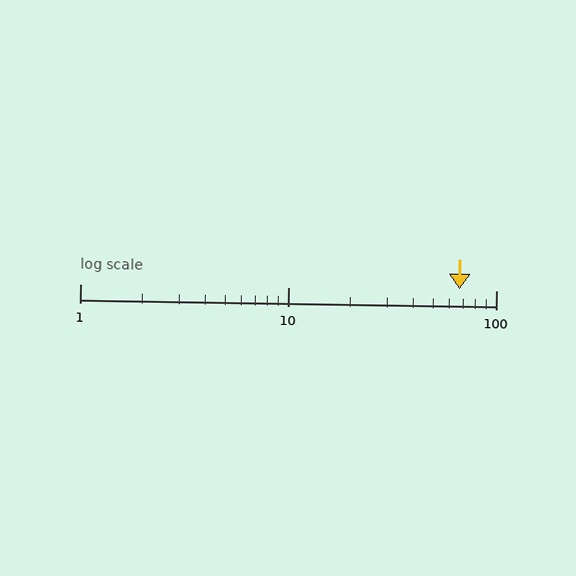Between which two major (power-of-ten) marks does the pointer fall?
The pointer is between 10 and 100.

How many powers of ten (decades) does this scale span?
The scale spans 2 decades, from 1 to 100.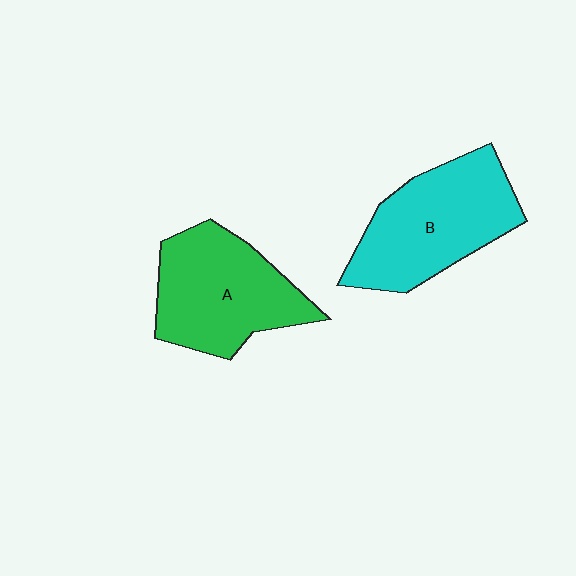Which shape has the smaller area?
Shape A (green).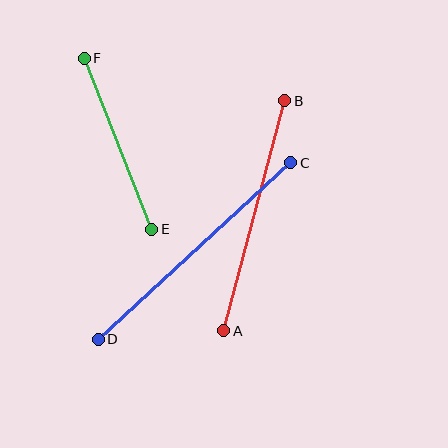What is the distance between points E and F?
The distance is approximately 184 pixels.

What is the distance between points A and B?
The distance is approximately 238 pixels.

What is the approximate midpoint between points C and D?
The midpoint is at approximately (194, 251) pixels.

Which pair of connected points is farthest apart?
Points C and D are farthest apart.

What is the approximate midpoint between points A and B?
The midpoint is at approximately (254, 216) pixels.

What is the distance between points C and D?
The distance is approximately 261 pixels.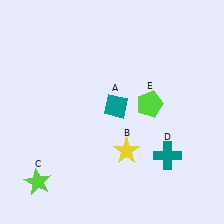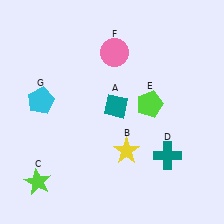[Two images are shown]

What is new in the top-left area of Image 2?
A cyan pentagon (G) was added in the top-left area of Image 2.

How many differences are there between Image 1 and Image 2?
There are 2 differences between the two images.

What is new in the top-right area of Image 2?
A pink circle (F) was added in the top-right area of Image 2.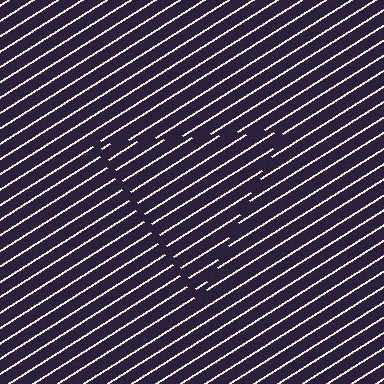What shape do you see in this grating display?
An illusory triangle. The interior of the shape contains the same grating, shifted by half a period — the contour is defined by the phase discontinuity where line-ends from the inner and outer gratings abut.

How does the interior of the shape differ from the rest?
The interior of the shape contains the same grating, shifted by half a period — the contour is defined by the phase discontinuity where line-ends from the inner and outer gratings abut.